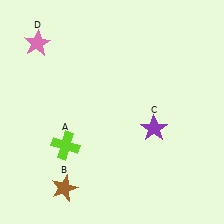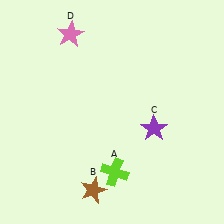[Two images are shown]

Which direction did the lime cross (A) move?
The lime cross (A) moved right.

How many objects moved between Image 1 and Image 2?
3 objects moved between the two images.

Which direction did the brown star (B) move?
The brown star (B) moved right.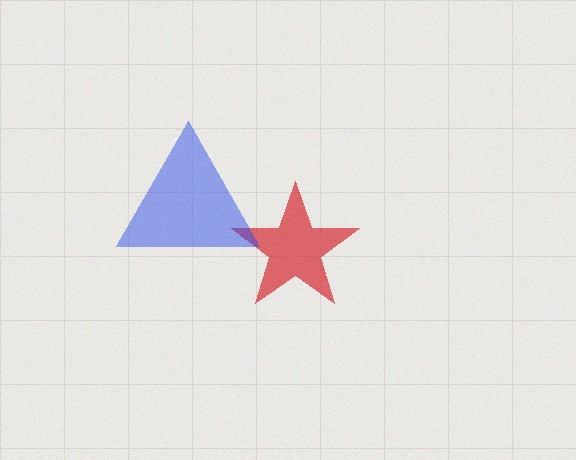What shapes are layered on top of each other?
The layered shapes are: a red star, a blue triangle.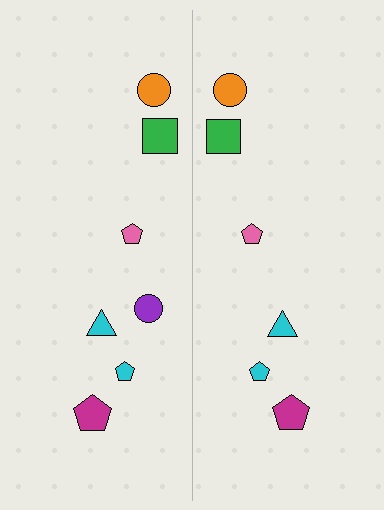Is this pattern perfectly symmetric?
No, the pattern is not perfectly symmetric. A purple circle is missing from the right side.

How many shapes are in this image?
There are 13 shapes in this image.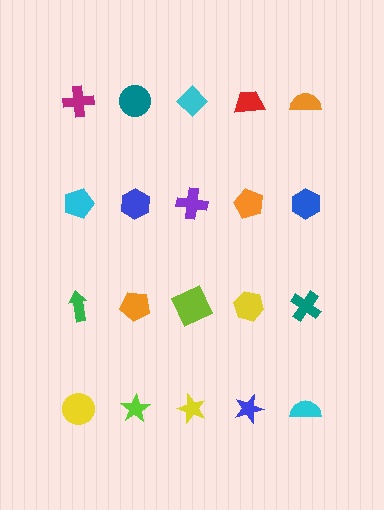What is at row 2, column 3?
A purple cross.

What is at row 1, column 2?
A teal circle.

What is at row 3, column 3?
A lime square.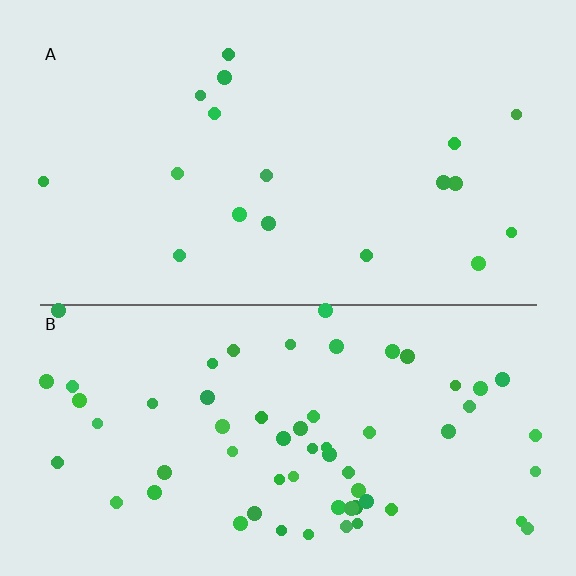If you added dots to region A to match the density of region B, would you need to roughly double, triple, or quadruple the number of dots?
Approximately quadruple.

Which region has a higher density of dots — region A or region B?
B (the bottom).